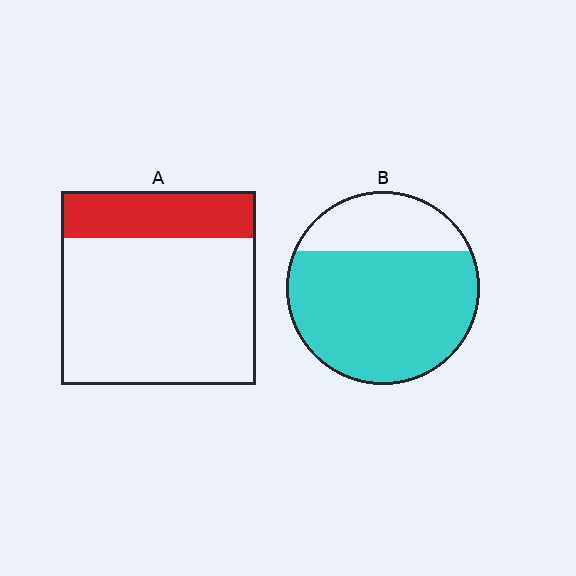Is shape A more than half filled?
No.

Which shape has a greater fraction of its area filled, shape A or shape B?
Shape B.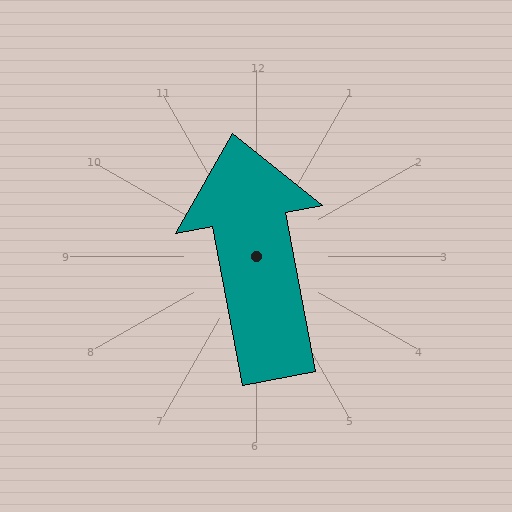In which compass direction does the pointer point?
North.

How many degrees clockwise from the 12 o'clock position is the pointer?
Approximately 349 degrees.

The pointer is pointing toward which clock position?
Roughly 12 o'clock.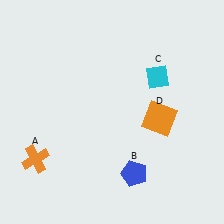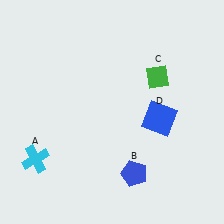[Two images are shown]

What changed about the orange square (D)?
In Image 1, D is orange. In Image 2, it changed to blue.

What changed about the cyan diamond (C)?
In Image 1, C is cyan. In Image 2, it changed to green.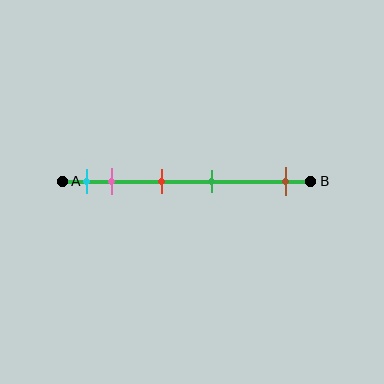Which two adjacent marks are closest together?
The cyan and pink marks are the closest adjacent pair.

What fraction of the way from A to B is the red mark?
The red mark is approximately 40% (0.4) of the way from A to B.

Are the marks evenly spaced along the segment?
No, the marks are not evenly spaced.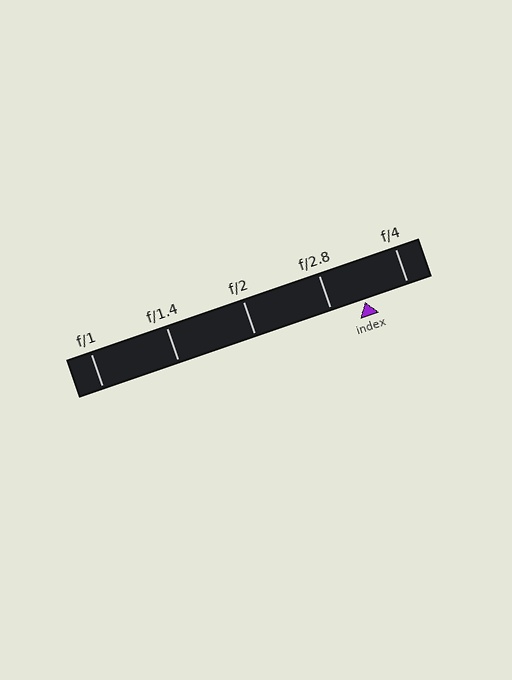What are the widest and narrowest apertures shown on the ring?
The widest aperture shown is f/1 and the narrowest is f/4.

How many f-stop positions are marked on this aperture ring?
There are 5 f-stop positions marked.